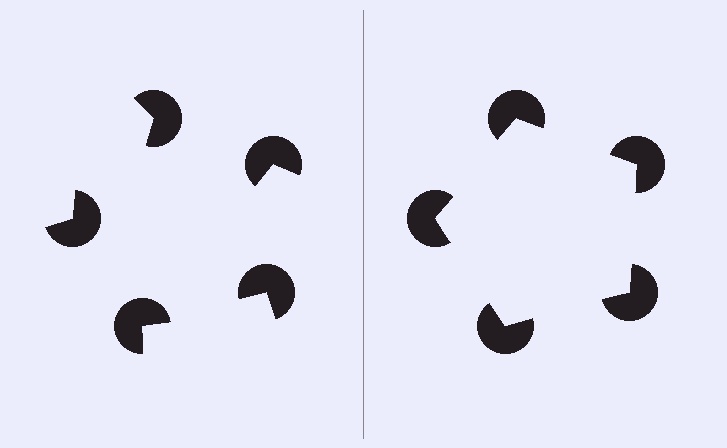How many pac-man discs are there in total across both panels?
10 — 5 on each side.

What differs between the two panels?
The pac-man discs are positioned identically on both sides; only the wedge orientations differ. On the right they align to a pentagon; on the left they are misaligned.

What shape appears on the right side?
An illusory pentagon.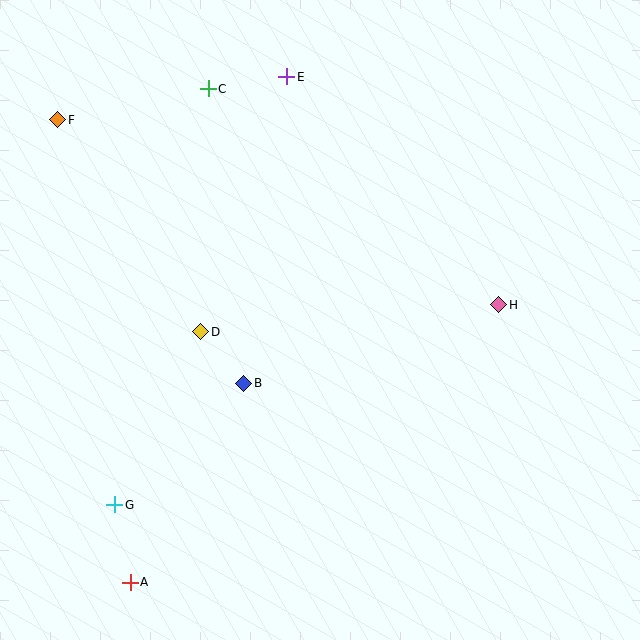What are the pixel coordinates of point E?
Point E is at (287, 77).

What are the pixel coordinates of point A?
Point A is at (130, 582).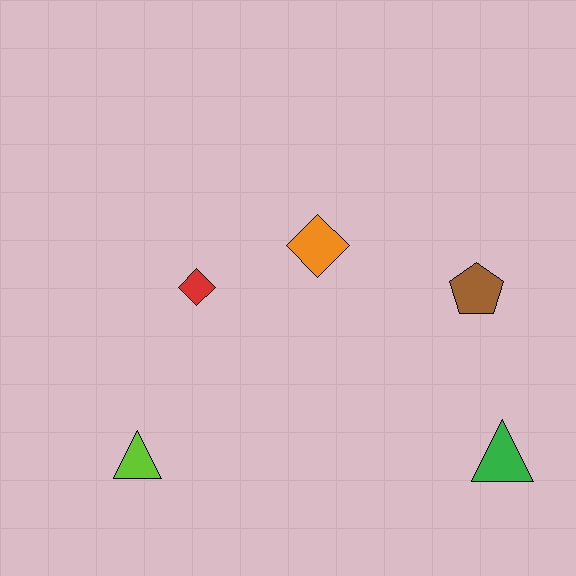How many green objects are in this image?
There is 1 green object.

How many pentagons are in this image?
There is 1 pentagon.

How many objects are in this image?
There are 5 objects.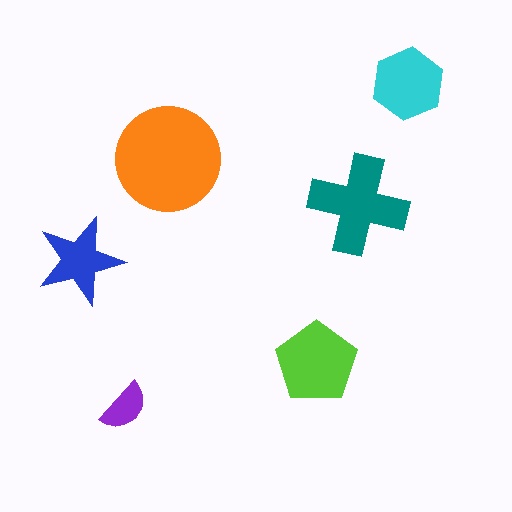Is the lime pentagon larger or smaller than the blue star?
Larger.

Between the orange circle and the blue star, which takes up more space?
The orange circle.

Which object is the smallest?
The purple semicircle.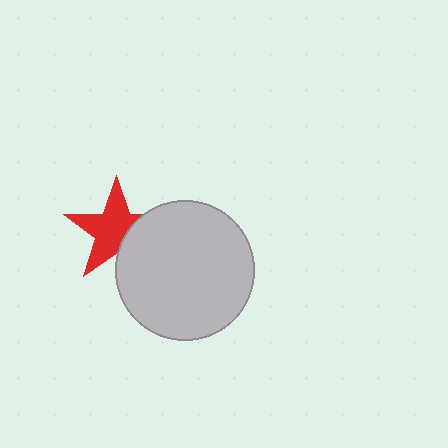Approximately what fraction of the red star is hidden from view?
Roughly 32% of the red star is hidden behind the light gray circle.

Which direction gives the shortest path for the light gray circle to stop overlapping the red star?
Moving right gives the shortest separation.